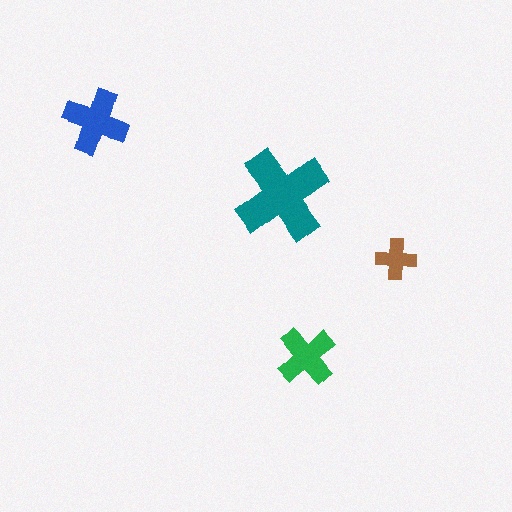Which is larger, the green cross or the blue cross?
The blue one.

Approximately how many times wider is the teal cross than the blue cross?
About 1.5 times wider.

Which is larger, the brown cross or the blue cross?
The blue one.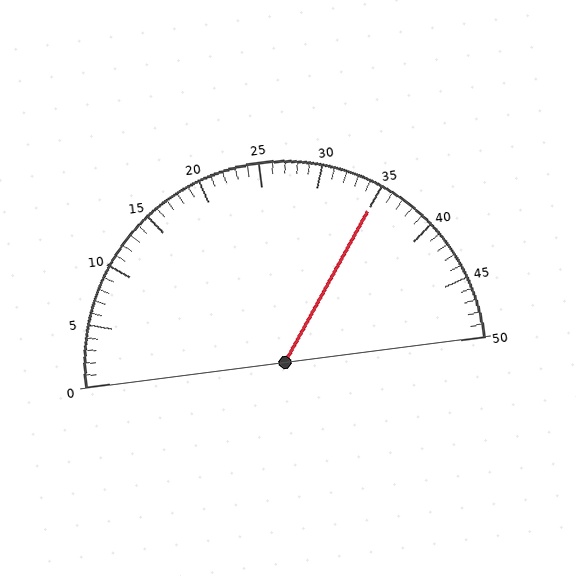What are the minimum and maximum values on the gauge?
The gauge ranges from 0 to 50.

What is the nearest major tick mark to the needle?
The nearest major tick mark is 35.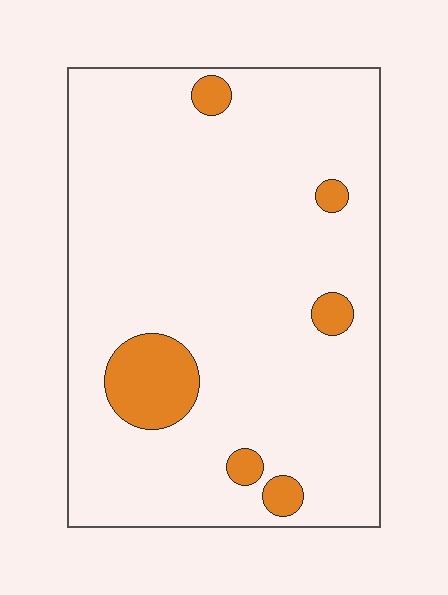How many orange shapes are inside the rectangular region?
6.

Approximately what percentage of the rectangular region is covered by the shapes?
Approximately 10%.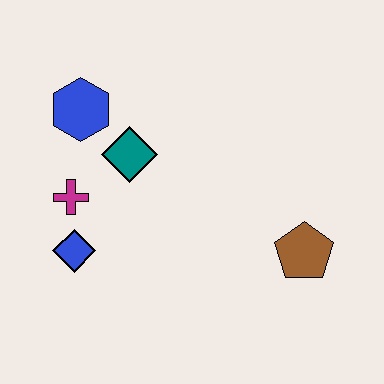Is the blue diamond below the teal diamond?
Yes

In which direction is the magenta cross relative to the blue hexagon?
The magenta cross is below the blue hexagon.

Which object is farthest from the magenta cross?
The brown pentagon is farthest from the magenta cross.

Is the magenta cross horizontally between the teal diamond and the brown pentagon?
No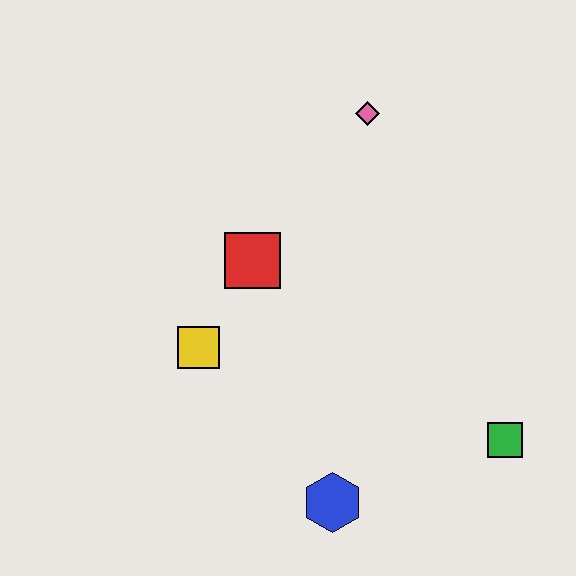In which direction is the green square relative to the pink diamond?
The green square is below the pink diamond.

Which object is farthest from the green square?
The pink diamond is farthest from the green square.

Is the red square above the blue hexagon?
Yes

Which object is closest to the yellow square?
The red square is closest to the yellow square.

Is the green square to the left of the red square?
No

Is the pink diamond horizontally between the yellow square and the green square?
Yes